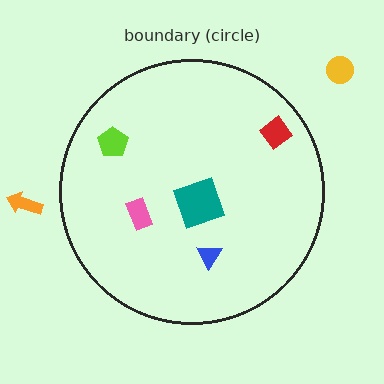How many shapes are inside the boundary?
5 inside, 2 outside.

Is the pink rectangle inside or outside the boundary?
Inside.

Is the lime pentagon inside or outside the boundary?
Inside.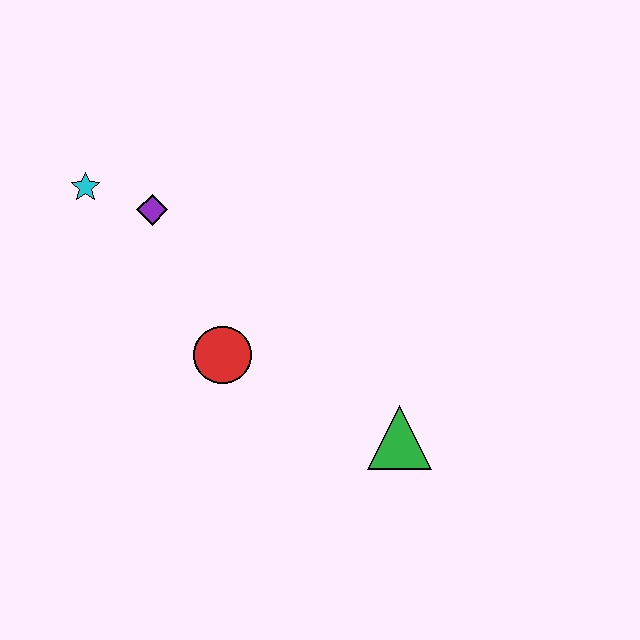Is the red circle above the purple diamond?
No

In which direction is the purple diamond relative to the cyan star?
The purple diamond is to the right of the cyan star.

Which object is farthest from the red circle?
The cyan star is farthest from the red circle.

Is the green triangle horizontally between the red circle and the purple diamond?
No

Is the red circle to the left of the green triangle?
Yes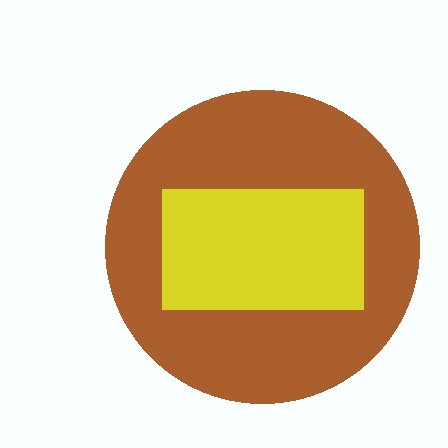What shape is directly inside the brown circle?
The yellow rectangle.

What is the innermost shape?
The yellow rectangle.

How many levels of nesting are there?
2.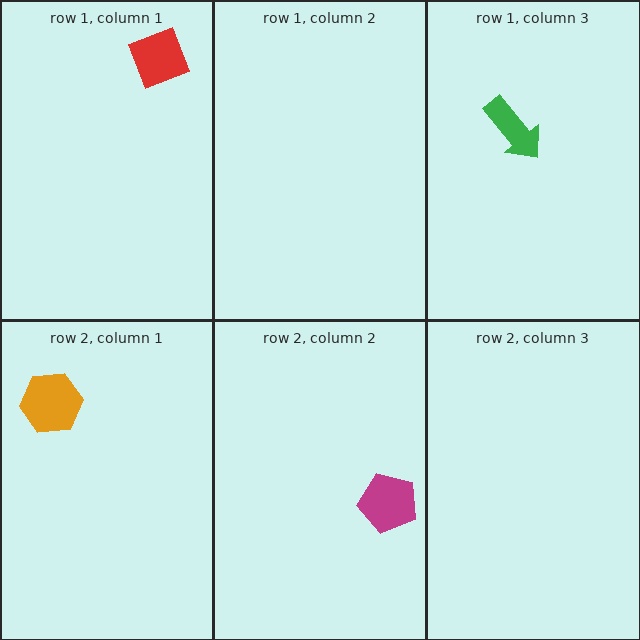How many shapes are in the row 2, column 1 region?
1.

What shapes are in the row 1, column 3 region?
The green arrow.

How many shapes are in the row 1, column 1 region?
1.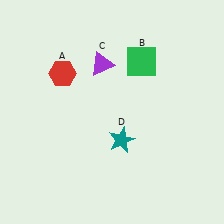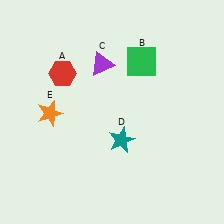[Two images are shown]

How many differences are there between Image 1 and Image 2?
There is 1 difference between the two images.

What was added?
An orange star (E) was added in Image 2.